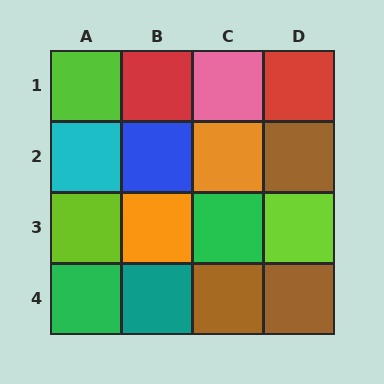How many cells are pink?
1 cell is pink.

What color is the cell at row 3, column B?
Orange.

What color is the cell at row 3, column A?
Lime.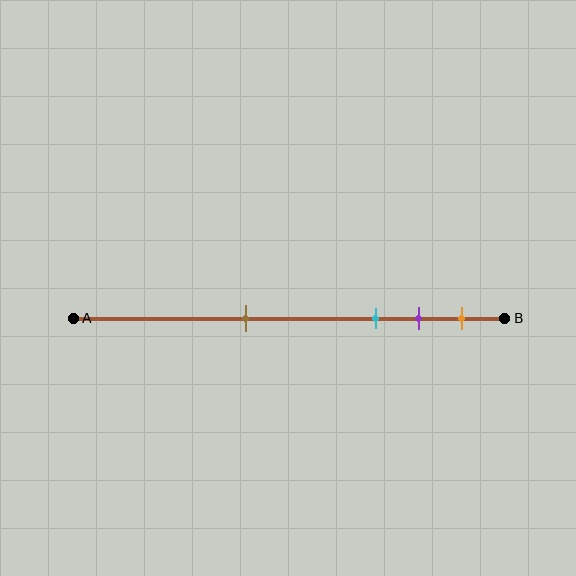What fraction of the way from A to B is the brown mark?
The brown mark is approximately 40% (0.4) of the way from A to B.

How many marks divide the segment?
There are 4 marks dividing the segment.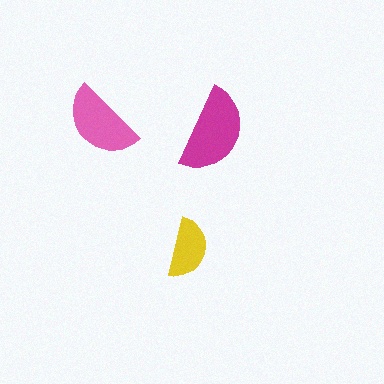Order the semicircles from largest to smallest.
the magenta one, the pink one, the yellow one.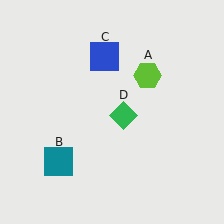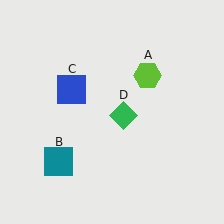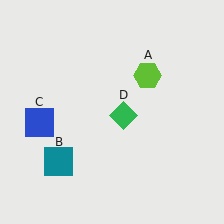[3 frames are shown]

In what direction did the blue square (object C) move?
The blue square (object C) moved down and to the left.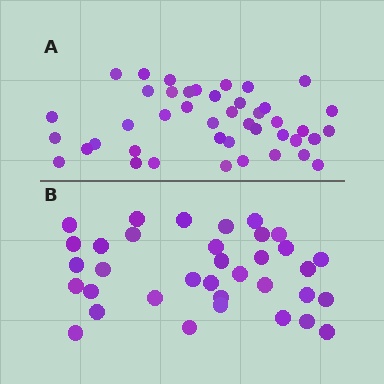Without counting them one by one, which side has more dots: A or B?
Region A (the top region) has more dots.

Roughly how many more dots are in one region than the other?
Region A has roughly 8 or so more dots than region B.